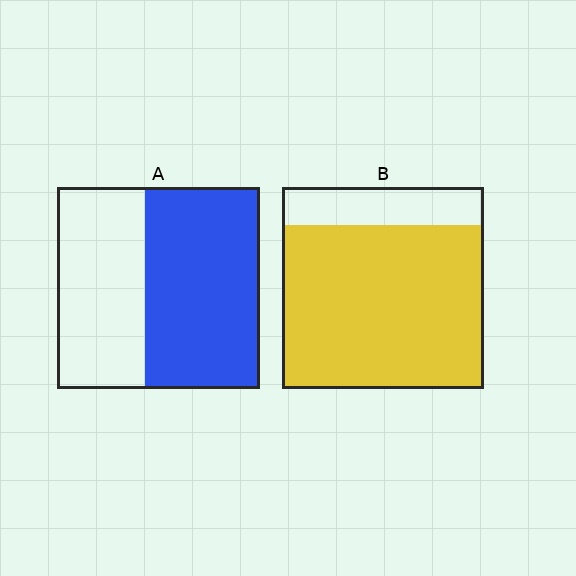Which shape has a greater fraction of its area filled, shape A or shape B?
Shape B.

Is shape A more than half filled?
Yes.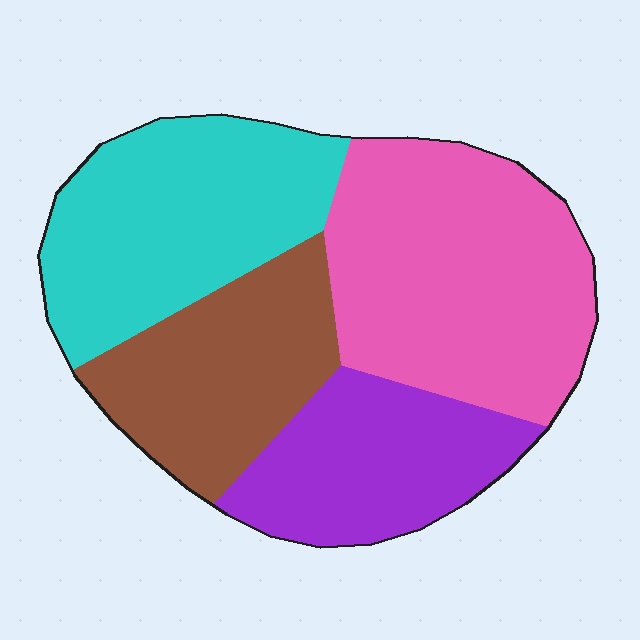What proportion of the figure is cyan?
Cyan takes up about one quarter (1/4) of the figure.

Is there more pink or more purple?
Pink.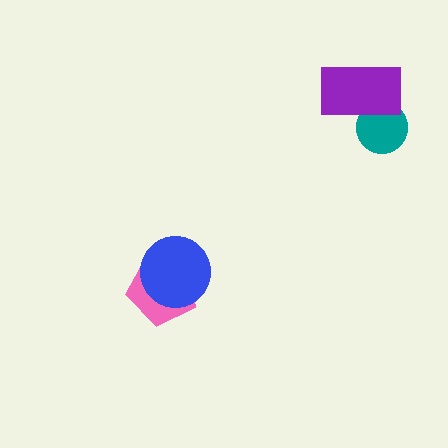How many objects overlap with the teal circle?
1 object overlaps with the teal circle.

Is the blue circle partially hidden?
No, no other shape covers it.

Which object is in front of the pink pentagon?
The blue circle is in front of the pink pentagon.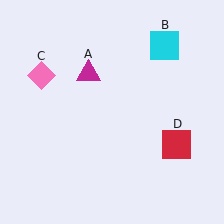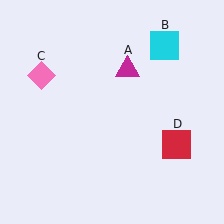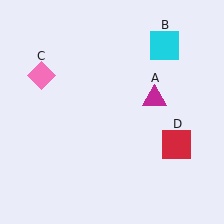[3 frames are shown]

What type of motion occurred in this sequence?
The magenta triangle (object A) rotated clockwise around the center of the scene.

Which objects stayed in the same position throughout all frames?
Cyan square (object B) and pink diamond (object C) and red square (object D) remained stationary.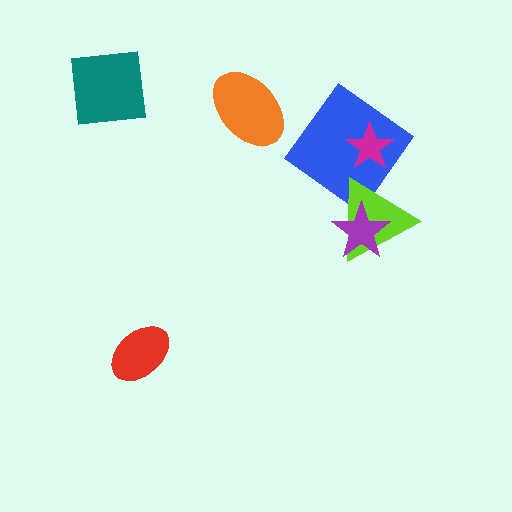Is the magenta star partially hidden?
No, no other shape covers it.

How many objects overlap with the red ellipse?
0 objects overlap with the red ellipse.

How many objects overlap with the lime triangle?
2 objects overlap with the lime triangle.